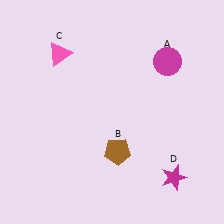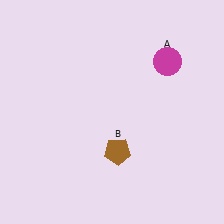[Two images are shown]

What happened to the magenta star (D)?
The magenta star (D) was removed in Image 2. It was in the bottom-right area of Image 1.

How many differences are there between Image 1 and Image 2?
There are 2 differences between the two images.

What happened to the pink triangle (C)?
The pink triangle (C) was removed in Image 2. It was in the top-left area of Image 1.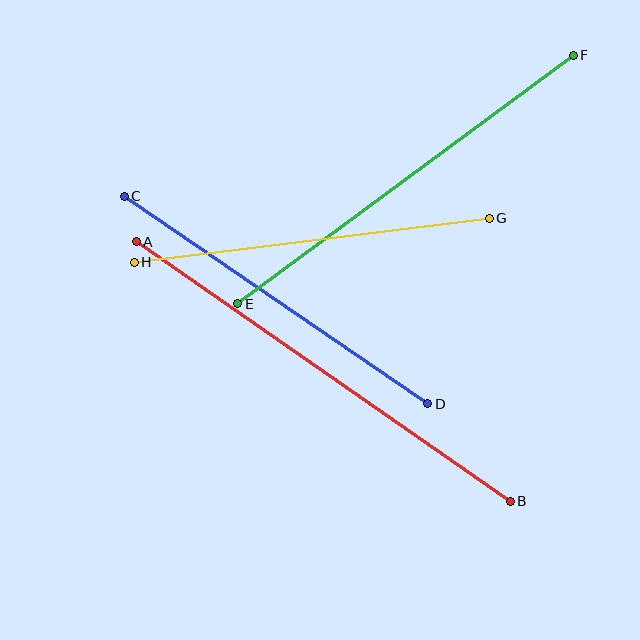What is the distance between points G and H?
The distance is approximately 358 pixels.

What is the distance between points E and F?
The distance is approximately 418 pixels.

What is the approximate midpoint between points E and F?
The midpoint is at approximately (405, 179) pixels.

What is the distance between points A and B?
The distance is approximately 455 pixels.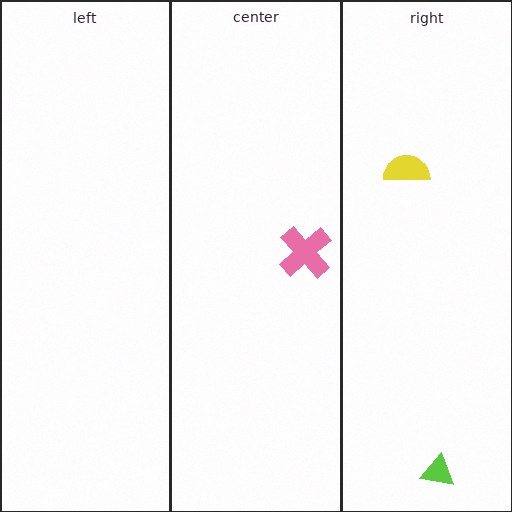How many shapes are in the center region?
1.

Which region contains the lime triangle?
The right region.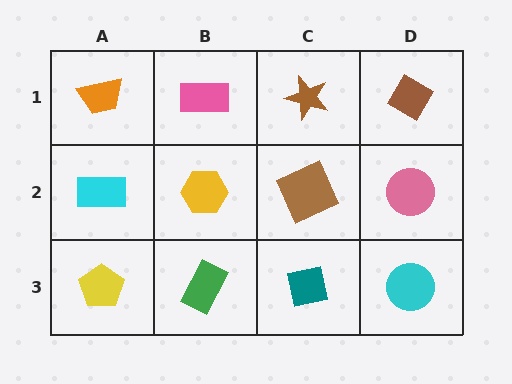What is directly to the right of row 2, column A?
A yellow hexagon.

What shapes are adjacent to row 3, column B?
A yellow hexagon (row 2, column B), a yellow pentagon (row 3, column A), a teal square (row 3, column C).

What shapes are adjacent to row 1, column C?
A brown square (row 2, column C), a pink rectangle (row 1, column B), a brown diamond (row 1, column D).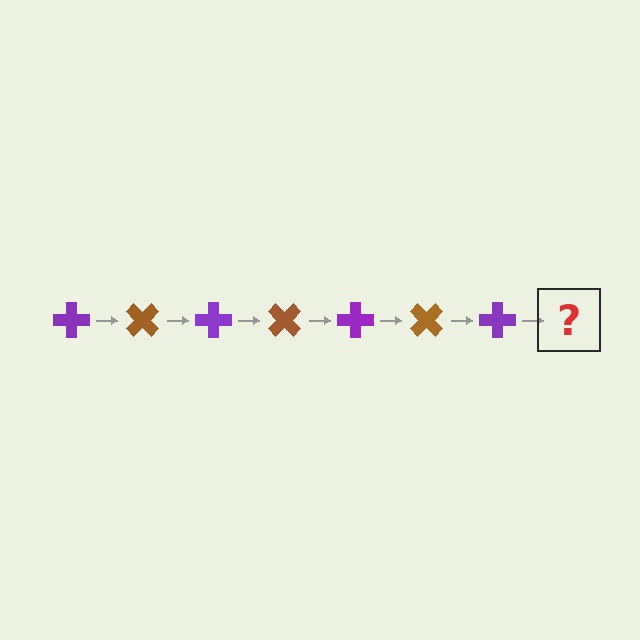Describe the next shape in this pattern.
It should be a brown cross, rotated 315 degrees from the start.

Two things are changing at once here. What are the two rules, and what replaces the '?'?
The two rules are that it rotates 45 degrees each step and the color cycles through purple and brown. The '?' should be a brown cross, rotated 315 degrees from the start.